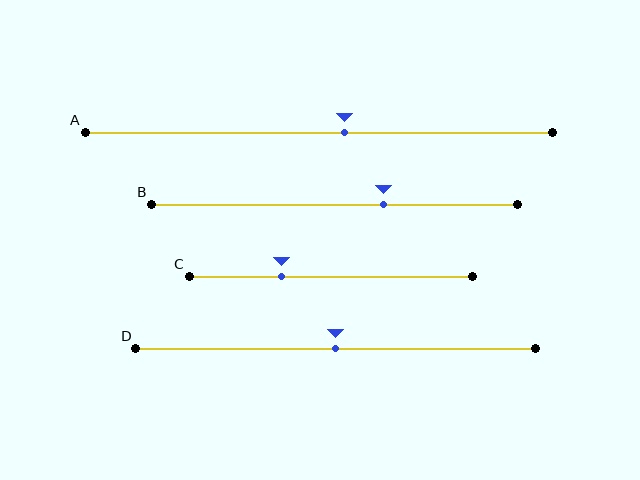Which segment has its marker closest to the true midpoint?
Segment D has its marker closest to the true midpoint.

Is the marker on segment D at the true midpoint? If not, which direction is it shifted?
Yes, the marker on segment D is at the true midpoint.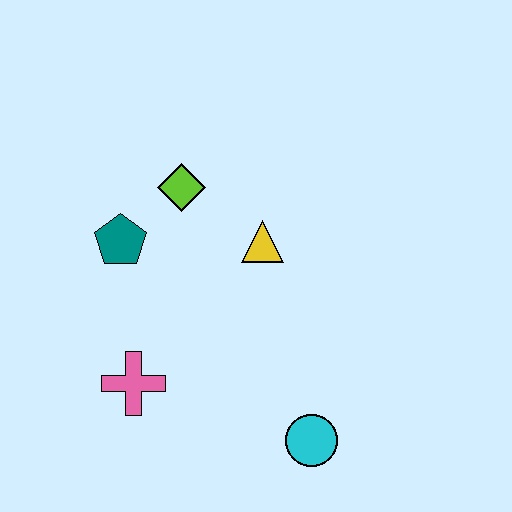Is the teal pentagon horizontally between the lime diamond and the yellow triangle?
No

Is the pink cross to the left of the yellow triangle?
Yes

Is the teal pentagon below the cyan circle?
No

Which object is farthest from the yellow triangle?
The cyan circle is farthest from the yellow triangle.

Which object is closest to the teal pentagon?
The lime diamond is closest to the teal pentagon.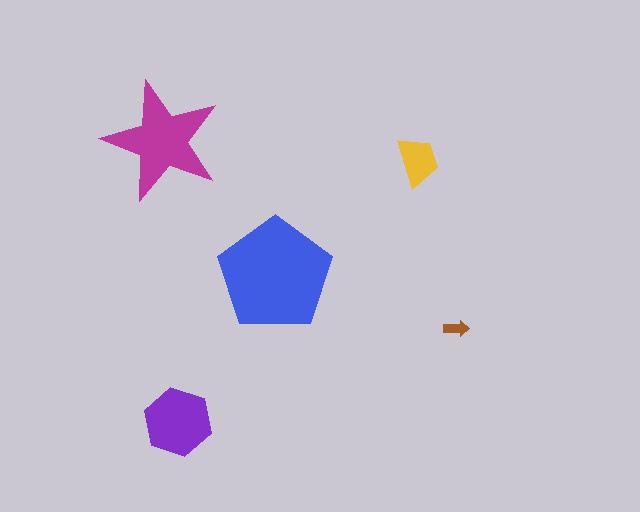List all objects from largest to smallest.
The blue pentagon, the magenta star, the purple hexagon, the yellow trapezoid, the brown arrow.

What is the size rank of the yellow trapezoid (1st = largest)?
4th.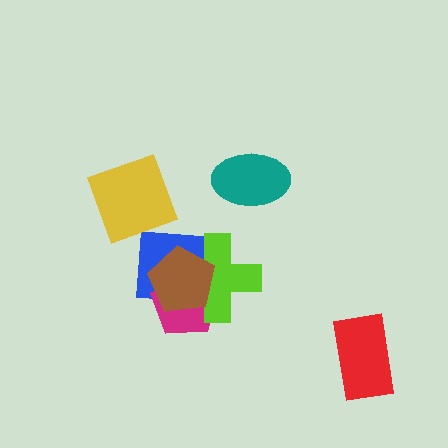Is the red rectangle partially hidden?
No, no other shape covers it.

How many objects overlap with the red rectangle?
0 objects overlap with the red rectangle.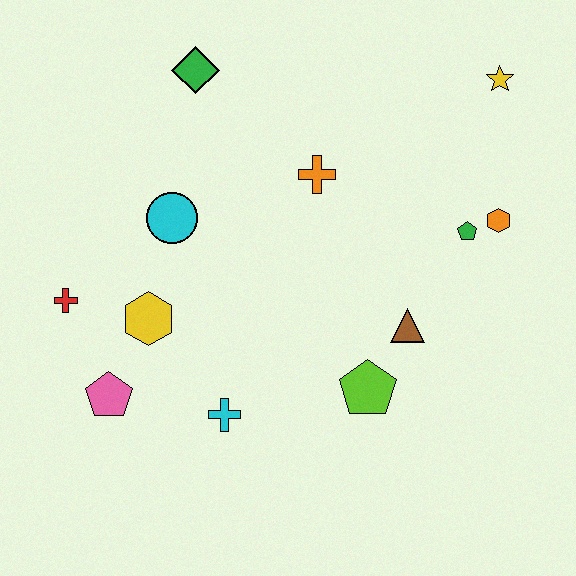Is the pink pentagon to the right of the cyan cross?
No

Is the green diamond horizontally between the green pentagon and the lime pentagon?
No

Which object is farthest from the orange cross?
The pink pentagon is farthest from the orange cross.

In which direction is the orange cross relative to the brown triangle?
The orange cross is above the brown triangle.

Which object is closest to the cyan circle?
The yellow hexagon is closest to the cyan circle.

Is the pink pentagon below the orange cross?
Yes